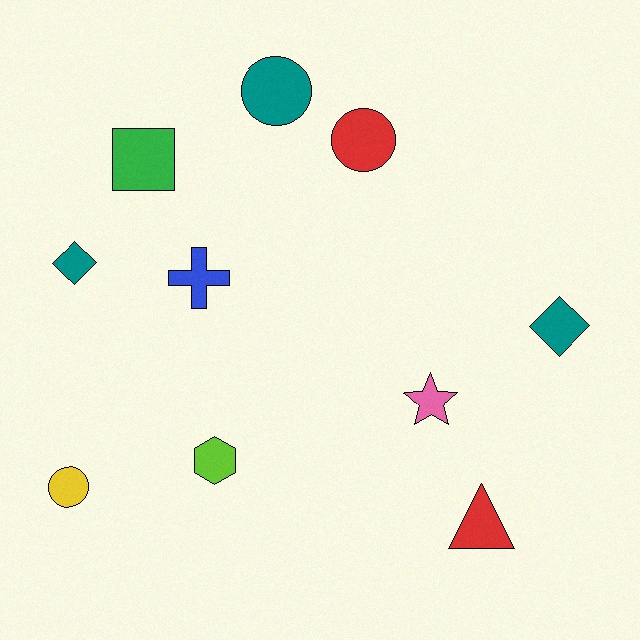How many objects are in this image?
There are 10 objects.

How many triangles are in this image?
There is 1 triangle.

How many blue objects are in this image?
There is 1 blue object.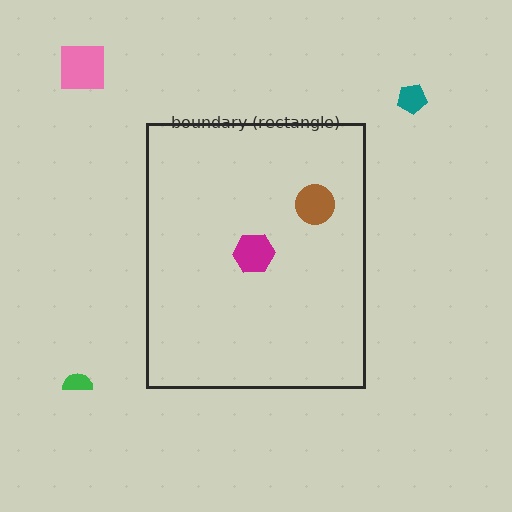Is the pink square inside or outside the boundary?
Outside.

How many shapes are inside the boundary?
2 inside, 3 outside.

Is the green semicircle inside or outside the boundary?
Outside.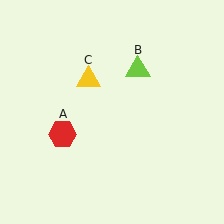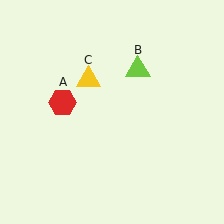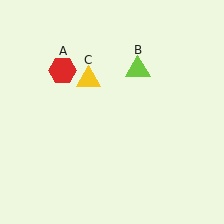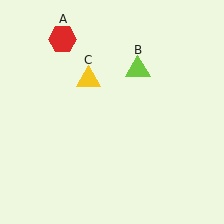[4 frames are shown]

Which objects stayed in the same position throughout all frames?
Lime triangle (object B) and yellow triangle (object C) remained stationary.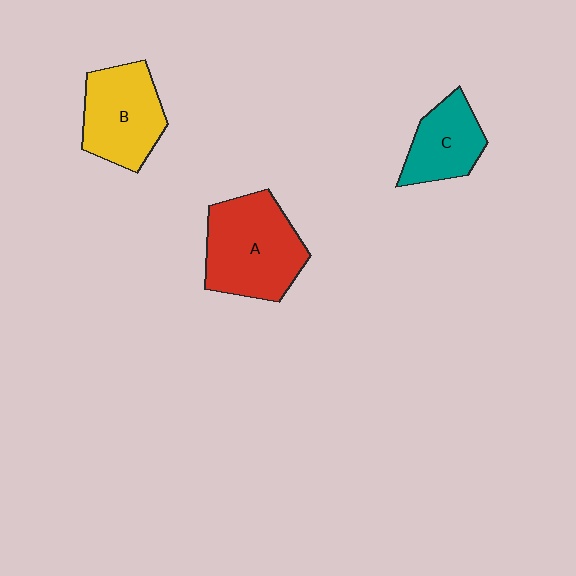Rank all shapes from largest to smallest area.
From largest to smallest: A (red), B (yellow), C (teal).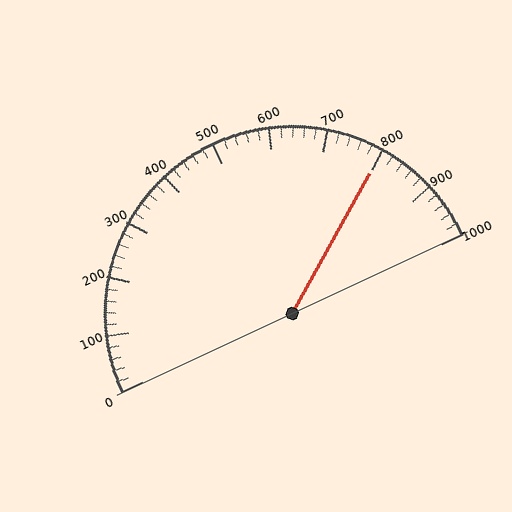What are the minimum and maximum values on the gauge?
The gauge ranges from 0 to 1000.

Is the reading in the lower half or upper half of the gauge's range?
The reading is in the upper half of the range (0 to 1000).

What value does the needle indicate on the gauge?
The needle indicates approximately 800.